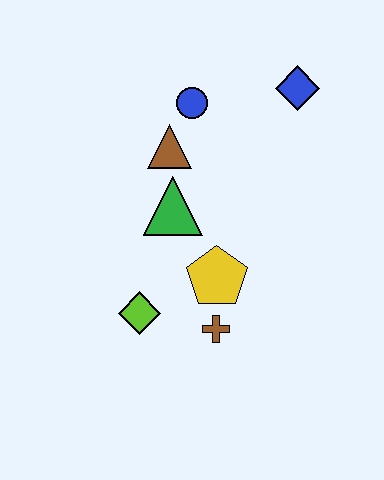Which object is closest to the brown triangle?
The blue circle is closest to the brown triangle.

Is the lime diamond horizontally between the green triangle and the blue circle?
No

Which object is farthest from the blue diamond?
The lime diamond is farthest from the blue diamond.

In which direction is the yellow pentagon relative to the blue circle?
The yellow pentagon is below the blue circle.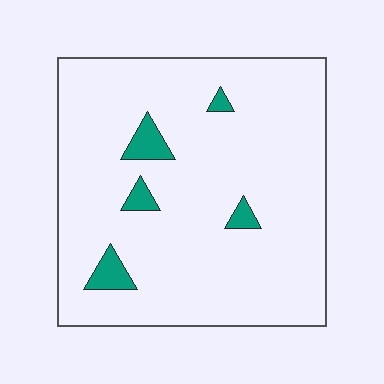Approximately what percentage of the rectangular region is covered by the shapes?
Approximately 5%.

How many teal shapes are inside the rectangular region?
5.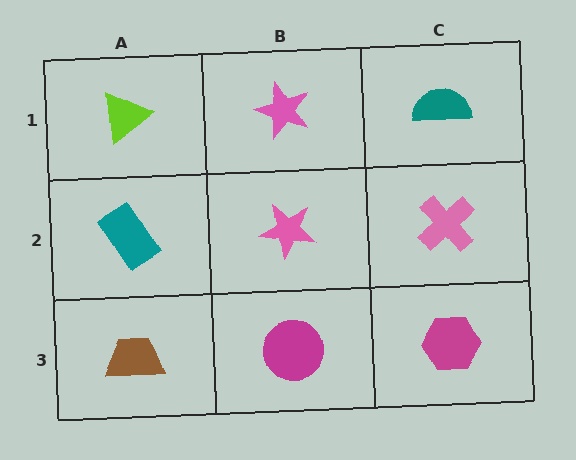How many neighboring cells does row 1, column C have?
2.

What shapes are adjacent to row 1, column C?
A pink cross (row 2, column C), a pink star (row 1, column B).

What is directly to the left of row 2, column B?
A teal rectangle.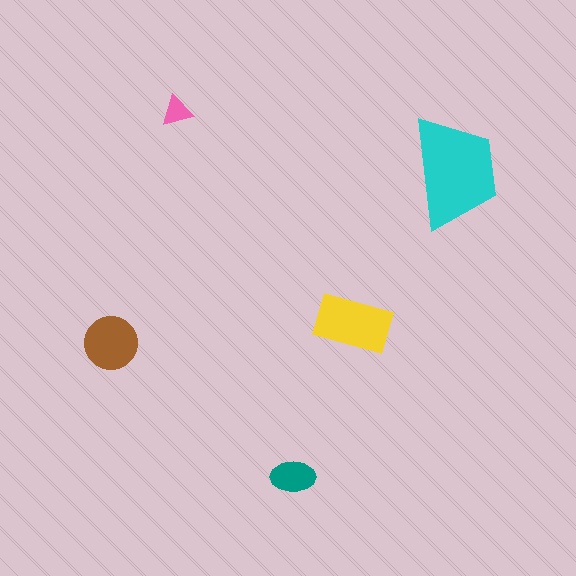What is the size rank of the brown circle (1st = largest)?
3rd.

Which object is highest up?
The pink triangle is topmost.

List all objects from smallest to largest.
The pink triangle, the teal ellipse, the brown circle, the yellow rectangle, the cyan trapezoid.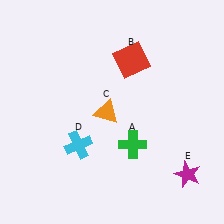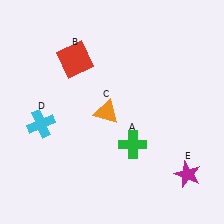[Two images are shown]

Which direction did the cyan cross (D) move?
The cyan cross (D) moved left.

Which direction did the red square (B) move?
The red square (B) moved left.